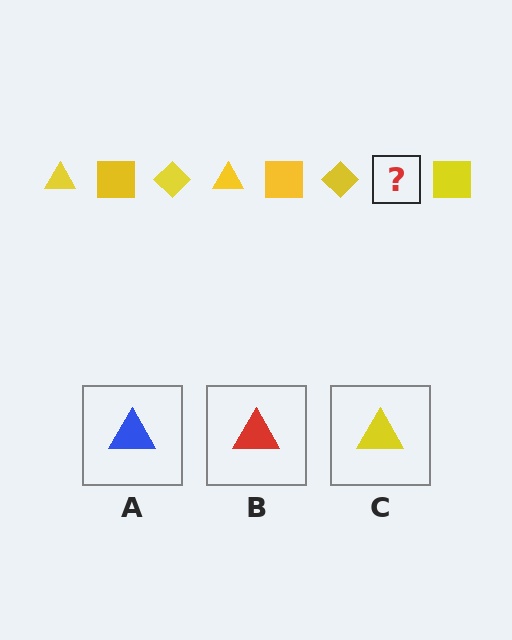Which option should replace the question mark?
Option C.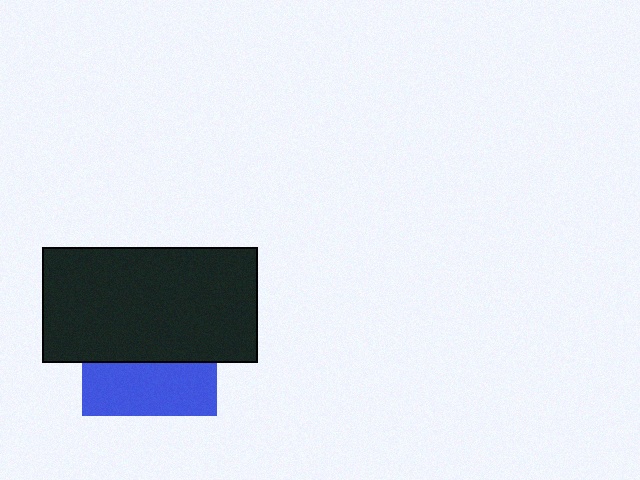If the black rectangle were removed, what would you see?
You would see the complete blue square.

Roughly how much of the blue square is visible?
A small part of it is visible (roughly 39%).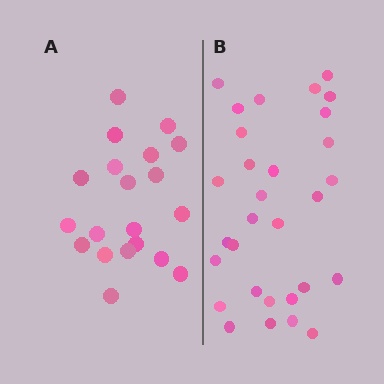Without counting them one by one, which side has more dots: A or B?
Region B (the right region) has more dots.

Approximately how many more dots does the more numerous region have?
Region B has roughly 10 or so more dots than region A.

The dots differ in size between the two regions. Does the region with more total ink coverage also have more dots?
No. Region A has more total ink coverage because its dots are larger, but region B actually contains more individual dots. Total area can be misleading — the number of items is what matters here.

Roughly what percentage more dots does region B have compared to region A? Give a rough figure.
About 50% more.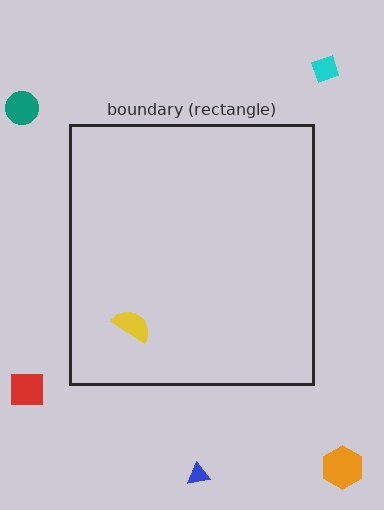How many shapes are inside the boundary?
1 inside, 5 outside.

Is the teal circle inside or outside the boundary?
Outside.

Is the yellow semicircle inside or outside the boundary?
Inside.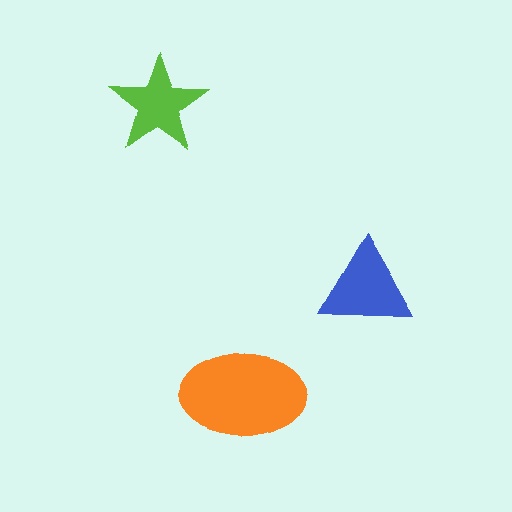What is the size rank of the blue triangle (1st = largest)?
2nd.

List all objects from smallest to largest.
The lime star, the blue triangle, the orange ellipse.